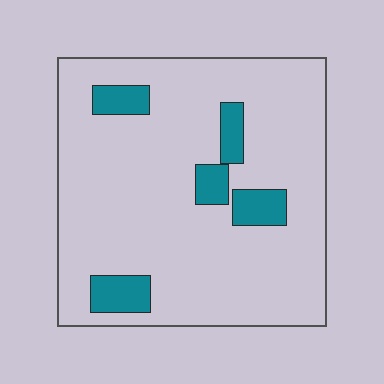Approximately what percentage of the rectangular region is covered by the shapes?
Approximately 10%.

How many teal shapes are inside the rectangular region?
5.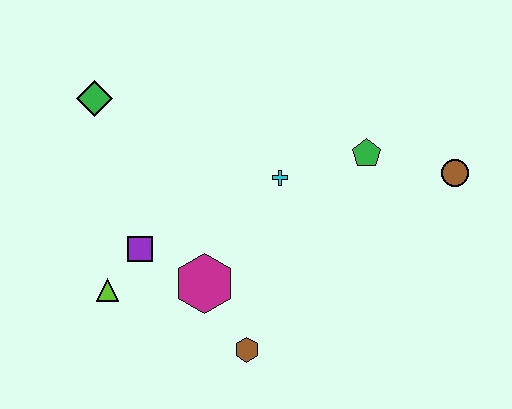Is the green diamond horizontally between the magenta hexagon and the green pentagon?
No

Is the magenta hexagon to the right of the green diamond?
Yes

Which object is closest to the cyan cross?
The green pentagon is closest to the cyan cross.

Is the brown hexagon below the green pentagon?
Yes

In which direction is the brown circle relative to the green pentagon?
The brown circle is to the right of the green pentagon.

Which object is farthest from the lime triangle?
The brown circle is farthest from the lime triangle.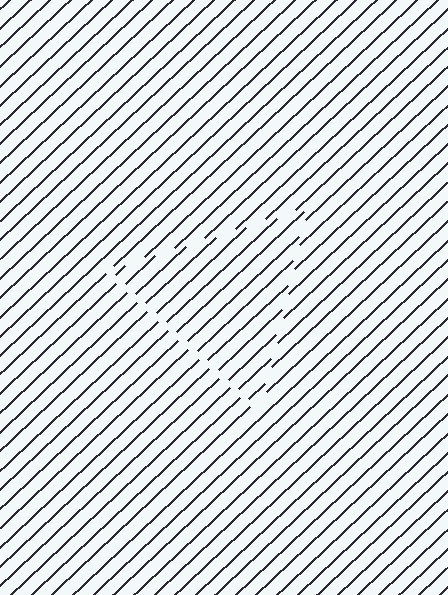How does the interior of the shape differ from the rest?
The interior of the shape contains the same grating, shifted by half a period — the contour is defined by the phase discontinuity where line-ends from the inner and outer gratings abut.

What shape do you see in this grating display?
An illusory triangle. The interior of the shape contains the same grating, shifted by half a period — the contour is defined by the phase discontinuity where line-ends from the inner and outer gratings abut.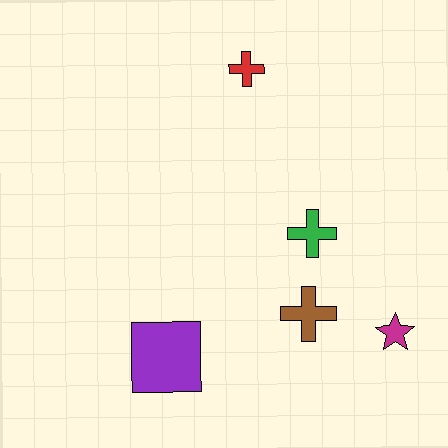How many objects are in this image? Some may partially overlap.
There are 5 objects.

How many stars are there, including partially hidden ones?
There is 1 star.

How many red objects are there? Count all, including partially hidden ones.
There is 1 red object.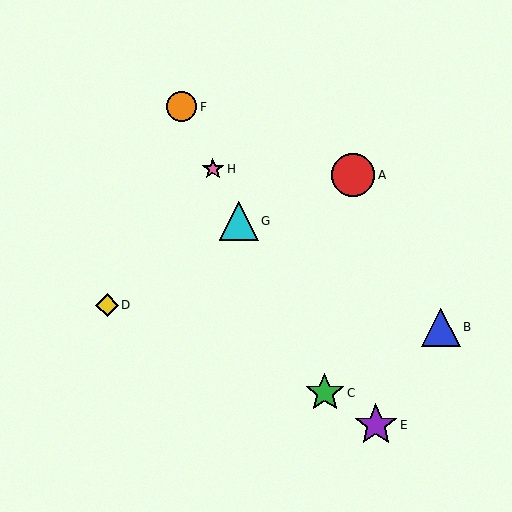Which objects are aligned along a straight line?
Objects C, F, G, H are aligned along a straight line.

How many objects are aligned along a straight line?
4 objects (C, F, G, H) are aligned along a straight line.